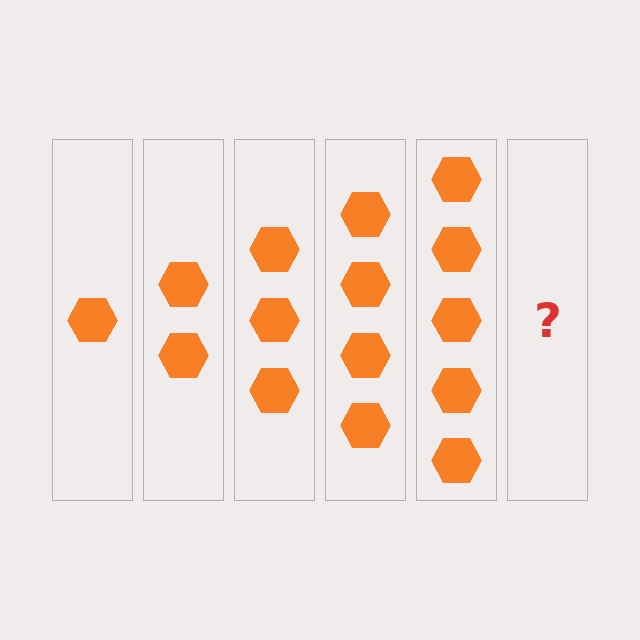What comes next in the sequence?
The next element should be 6 hexagons.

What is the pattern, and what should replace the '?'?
The pattern is that each step adds one more hexagon. The '?' should be 6 hexagons.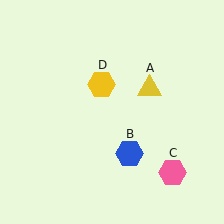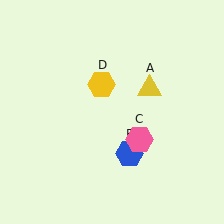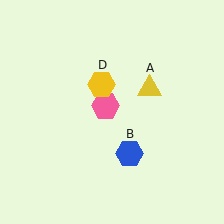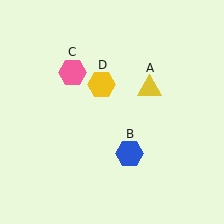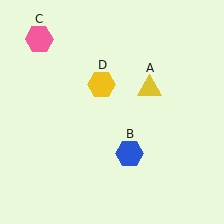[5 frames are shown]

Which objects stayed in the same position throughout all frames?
Yellow triangle (object A) and blue hexagon (object B) and yellow hexagon (object D) remained stationary.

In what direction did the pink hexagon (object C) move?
The pink hexagon (object C) moved up and to the left.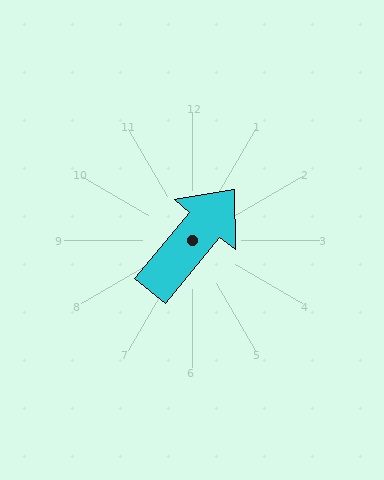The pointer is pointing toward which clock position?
Roughly 1 o'clock.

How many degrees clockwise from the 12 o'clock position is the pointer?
Approximately 40 degrees.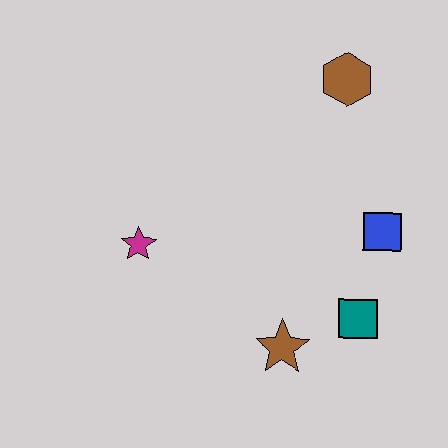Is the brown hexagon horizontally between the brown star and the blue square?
Yes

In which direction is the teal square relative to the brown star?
The teal square is to the right of the brown star.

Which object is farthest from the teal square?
The brown hexagon is farthest from the teal square.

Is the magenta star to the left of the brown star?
Yes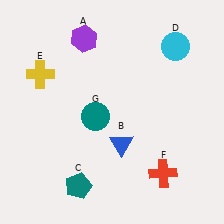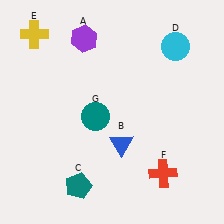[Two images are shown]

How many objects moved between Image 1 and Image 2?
1 object moved between the two images.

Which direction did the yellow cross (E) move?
The yellow cross (E) moved up.